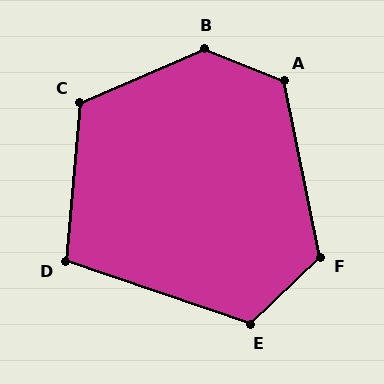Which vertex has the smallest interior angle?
D, at approximately 104 degrees.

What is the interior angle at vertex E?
Approximately 118 degrees (obtuse).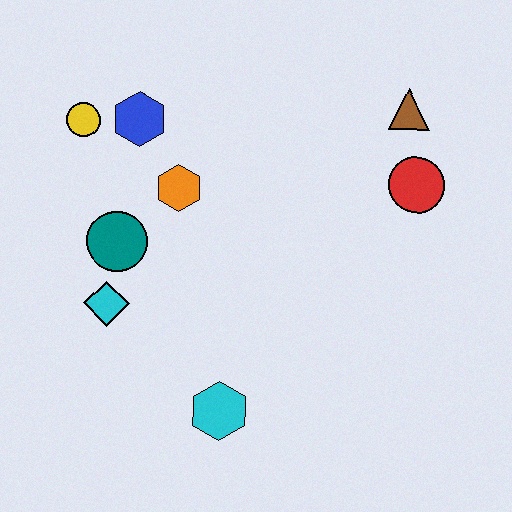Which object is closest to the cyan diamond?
The teal circle is closest to the cyan diamond.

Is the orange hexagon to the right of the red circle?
No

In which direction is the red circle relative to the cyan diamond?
The red circle is to the right of the cyan diamond.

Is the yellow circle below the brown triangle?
Yes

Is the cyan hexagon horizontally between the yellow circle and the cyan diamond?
No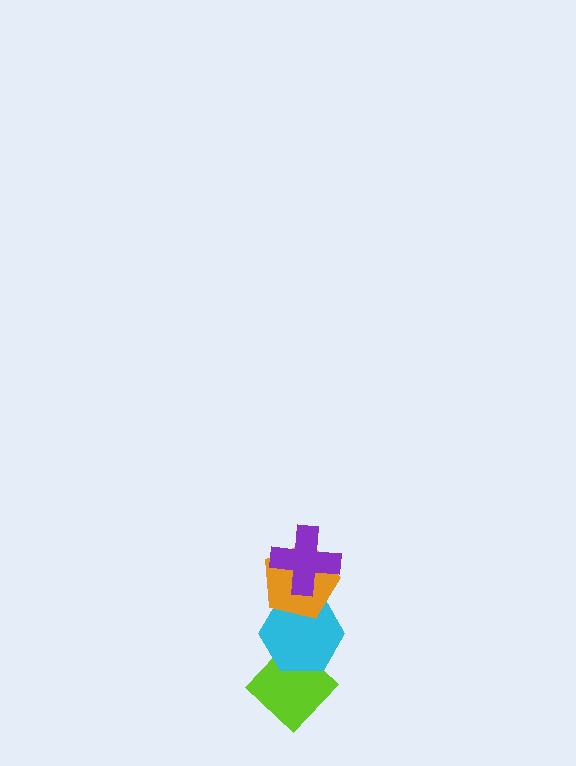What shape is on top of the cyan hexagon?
The orange pentagon is on top of the cyan hexagon.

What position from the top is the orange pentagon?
The orange pentagon is 2nd from the top.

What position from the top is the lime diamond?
The lime diamond is 4th from the top.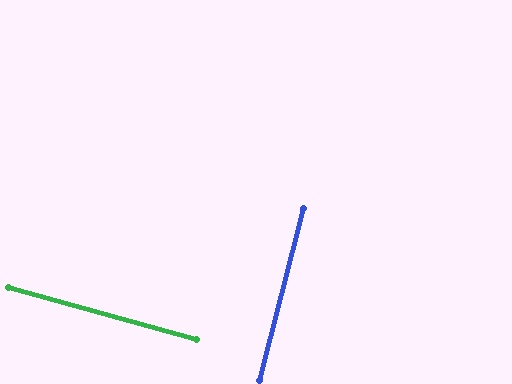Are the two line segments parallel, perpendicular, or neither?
Perpendicular — they meet at approximately 89°.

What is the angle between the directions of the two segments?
Approximately 89 degrees.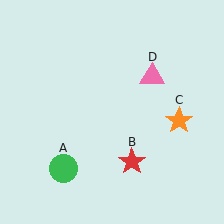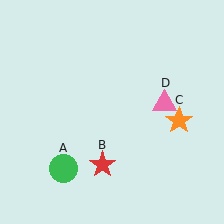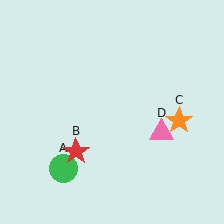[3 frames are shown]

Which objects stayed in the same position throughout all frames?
Green circle (object A) and orange star (object C) remained stationary.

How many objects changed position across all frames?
2 objects changed position: red star (object B), pink triangle (object D).